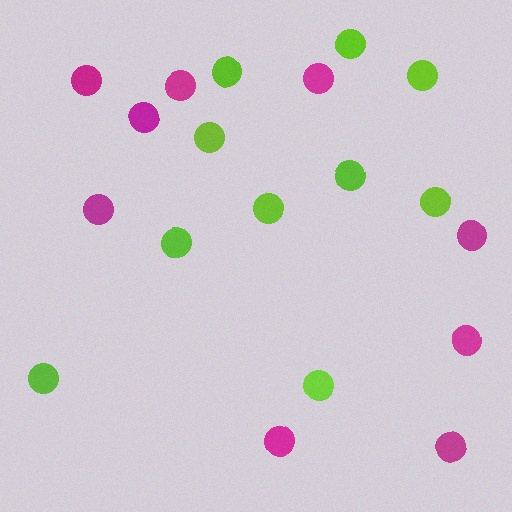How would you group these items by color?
There are 2 groups: one group of magenta circles (9) and one group of lime circles (10).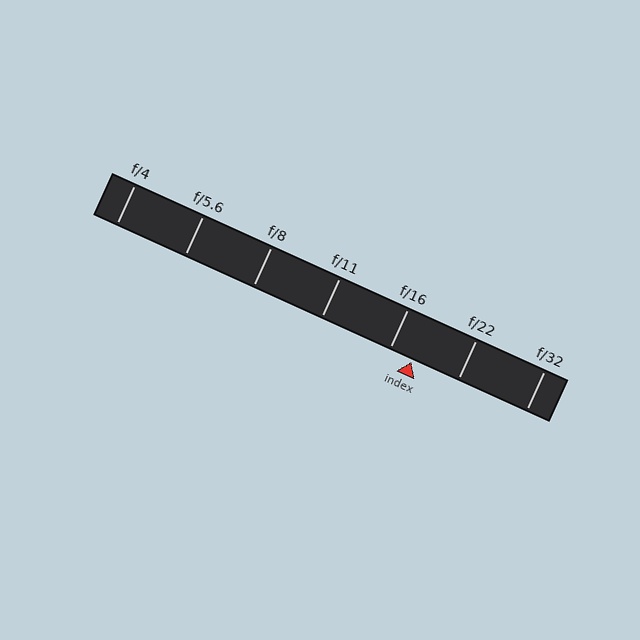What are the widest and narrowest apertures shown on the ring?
The widest aperture shown is f/4 and the narrowest is f/32.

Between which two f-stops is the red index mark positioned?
The index mark is between f/16 and f/22.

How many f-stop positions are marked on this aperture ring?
There are 7 f-stop positions marked.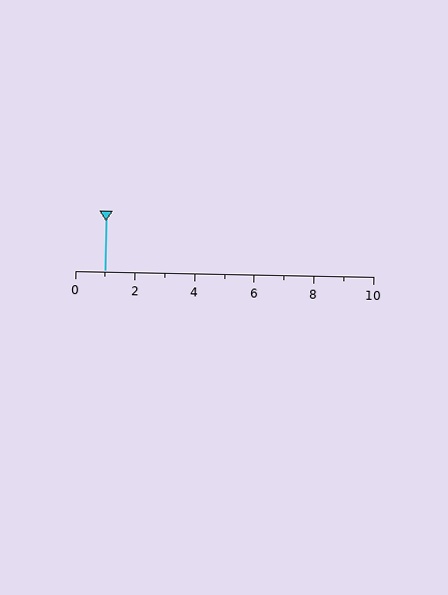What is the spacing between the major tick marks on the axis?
The major ticks are spaced 2 apart.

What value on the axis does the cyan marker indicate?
The marker indicates approximately 1.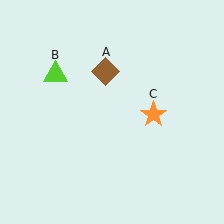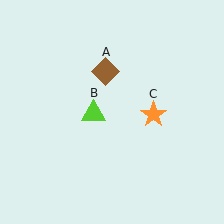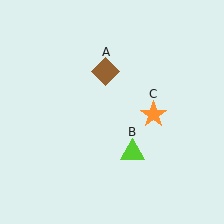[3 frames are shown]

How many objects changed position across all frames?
1 object changed position: lime triangle (object B).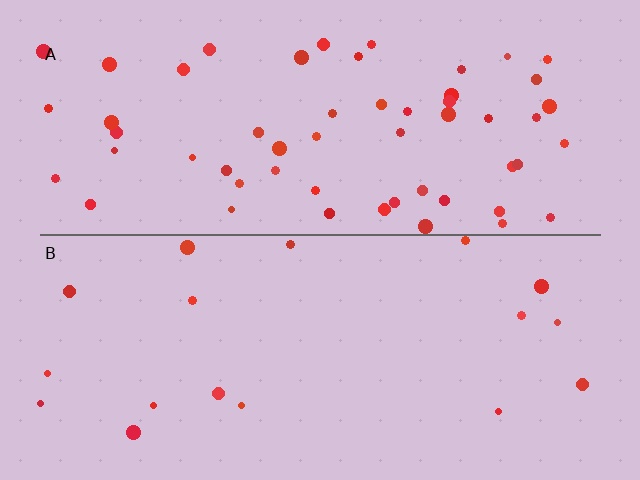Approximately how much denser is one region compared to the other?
Approximately 3.3× — region A over region B.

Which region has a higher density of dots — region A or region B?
A (the top).